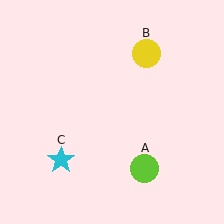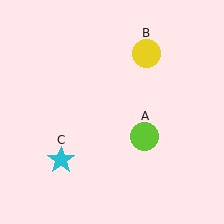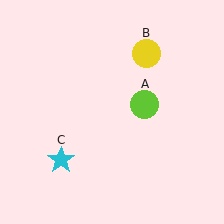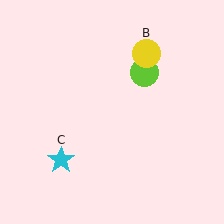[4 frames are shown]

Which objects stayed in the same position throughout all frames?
Yellow circle (object B) and cyan star (object C) remained stationary.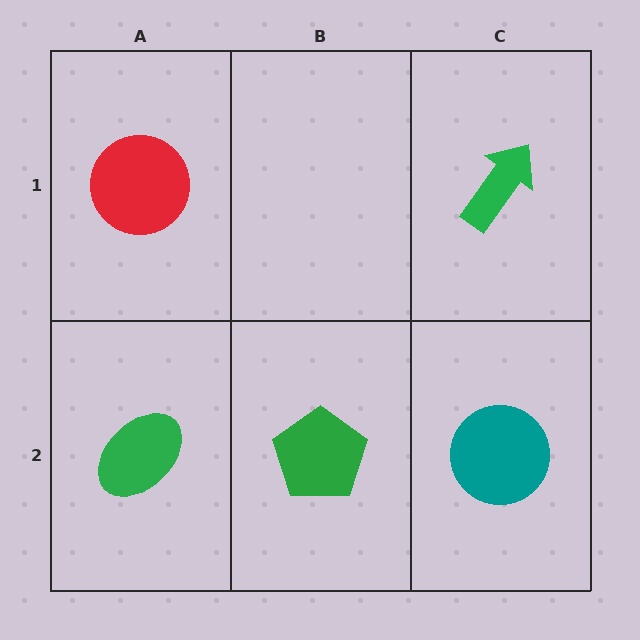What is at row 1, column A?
A red circle.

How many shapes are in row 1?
2 shapes.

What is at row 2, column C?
A teal circle.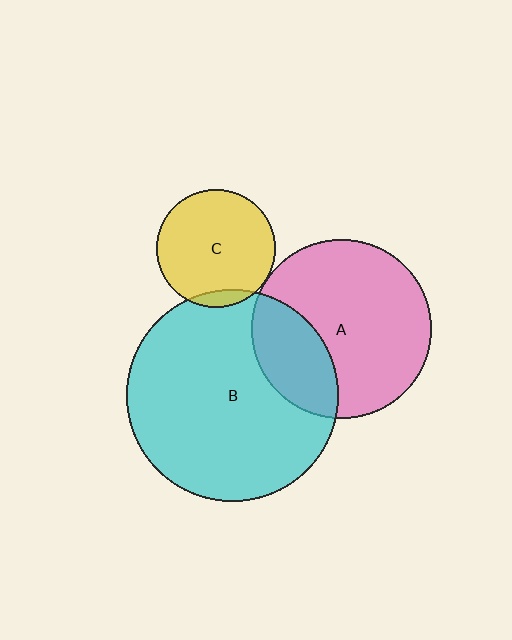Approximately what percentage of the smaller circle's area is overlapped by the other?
Approximately 30%.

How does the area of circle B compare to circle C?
Approximately 3.2 times.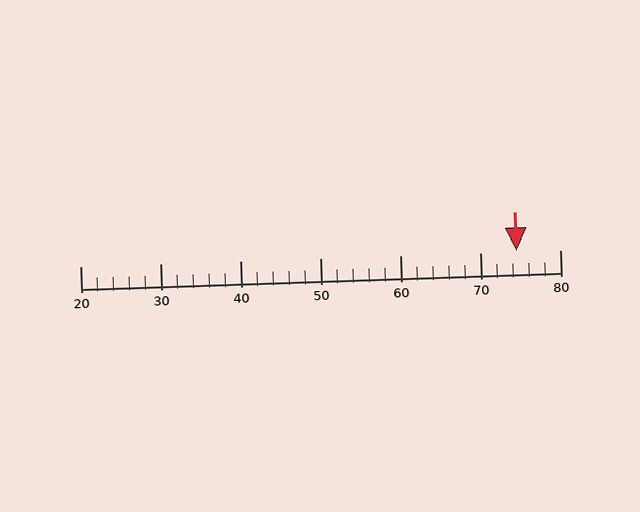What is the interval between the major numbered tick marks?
The major tick marks are spaced 10 units apart.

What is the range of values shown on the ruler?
The ruler shows values from 20 to 80.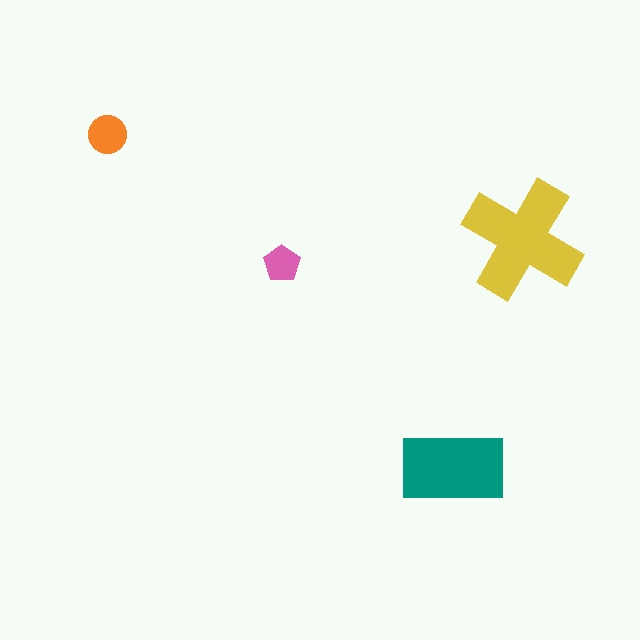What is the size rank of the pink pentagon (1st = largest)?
4th.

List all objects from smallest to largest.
The pink pentagon, the orange circle, the teal rectangle, the yellow cross.